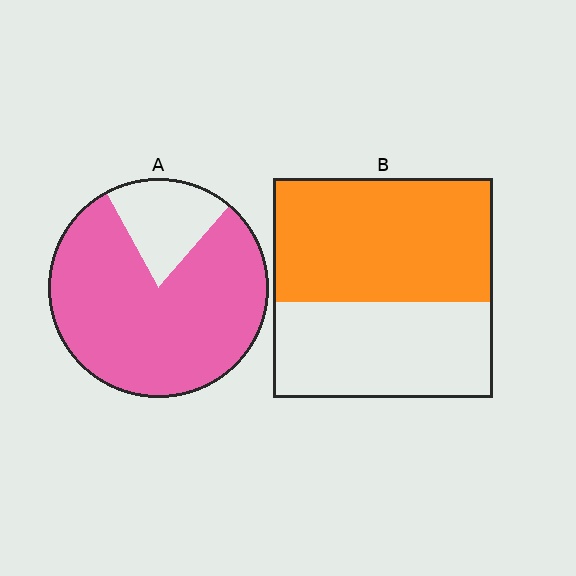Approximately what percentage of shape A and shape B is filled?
A is approximately 80% and B is approximately 55%.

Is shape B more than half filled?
Yes.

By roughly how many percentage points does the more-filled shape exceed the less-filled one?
By roughly 25 percentage points (A over B).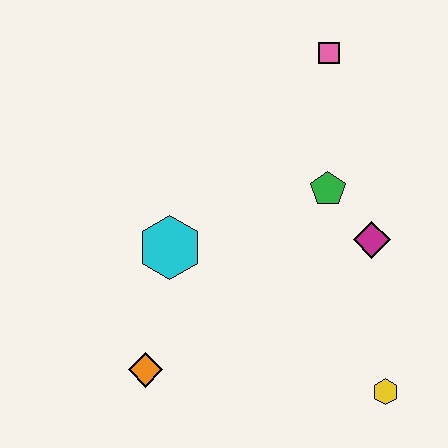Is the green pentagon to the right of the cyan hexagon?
Yes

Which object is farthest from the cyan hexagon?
The yellow hexagon is farthest from the cyan hexagon.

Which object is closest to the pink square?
The green pentagon is closest to the pink square.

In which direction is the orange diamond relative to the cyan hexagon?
The orange diamond is below the cyan hexagon.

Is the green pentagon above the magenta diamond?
Yes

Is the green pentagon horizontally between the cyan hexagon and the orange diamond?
No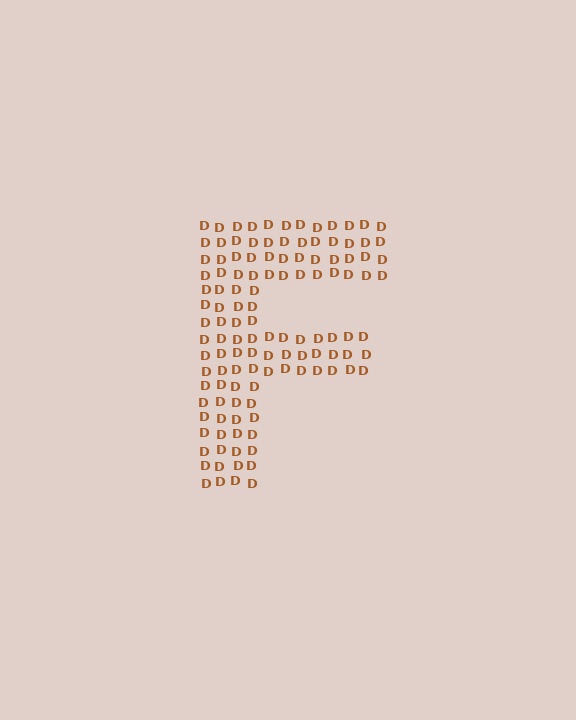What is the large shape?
The large shape is the letter F.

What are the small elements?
The small elements are letter D's.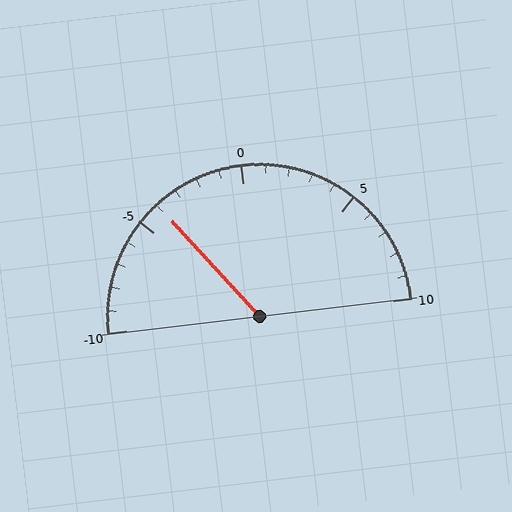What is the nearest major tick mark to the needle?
The nearest major tick mark is -5.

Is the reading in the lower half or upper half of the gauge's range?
The reading is in the lower half of the range (-10 to 10).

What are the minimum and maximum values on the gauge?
The gauge ranges from -10 to 10.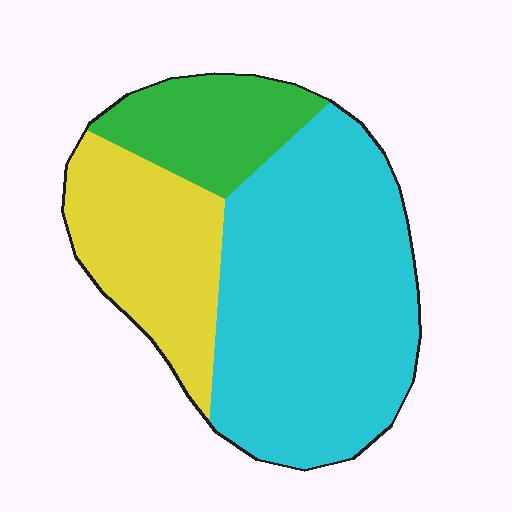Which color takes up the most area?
Cyan, at roughly 55%.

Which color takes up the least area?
Green, at roughly 15%.